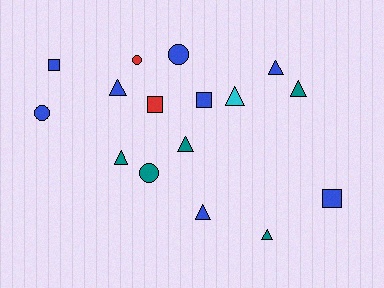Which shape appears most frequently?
Triangle, with 8 objects.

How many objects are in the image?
There are 16 objects.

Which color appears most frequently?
Blue, with 8 objects.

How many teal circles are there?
There is 1 teal circle.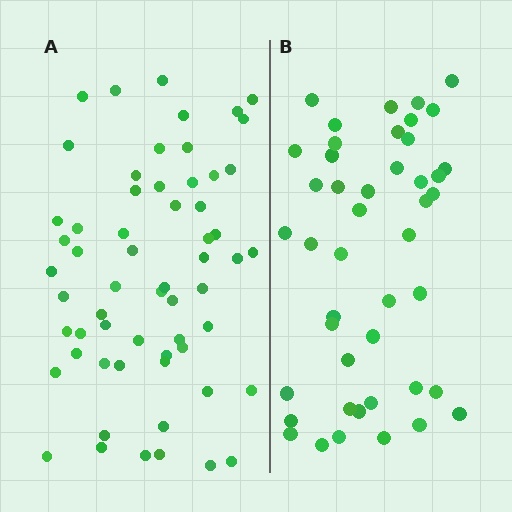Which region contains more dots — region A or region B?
Region A (the left region) has more dots.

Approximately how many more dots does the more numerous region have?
Region A has approximately 15 more dots than region B.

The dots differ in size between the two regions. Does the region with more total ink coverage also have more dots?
No. Region B has more total ink coverage because its dots are larger, but region A actually contains more individual dots. Total area can be misleading — the number of items is what matters here.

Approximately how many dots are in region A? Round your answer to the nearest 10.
About 60 dots.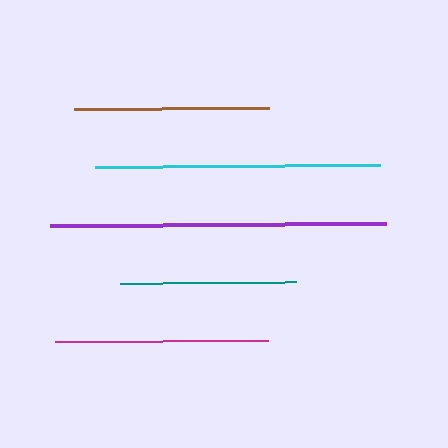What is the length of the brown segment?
The brown segment is approximately 195 pixels long.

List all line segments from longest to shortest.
From longest to shortest: purple, cyan, magenta, brown, teal.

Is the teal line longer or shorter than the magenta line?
The magenta line is longer than the teal line.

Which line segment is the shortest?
The teal line is the shortest at approximately 177 pixels.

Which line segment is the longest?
The purple line is the longest at approximately 336 pixels.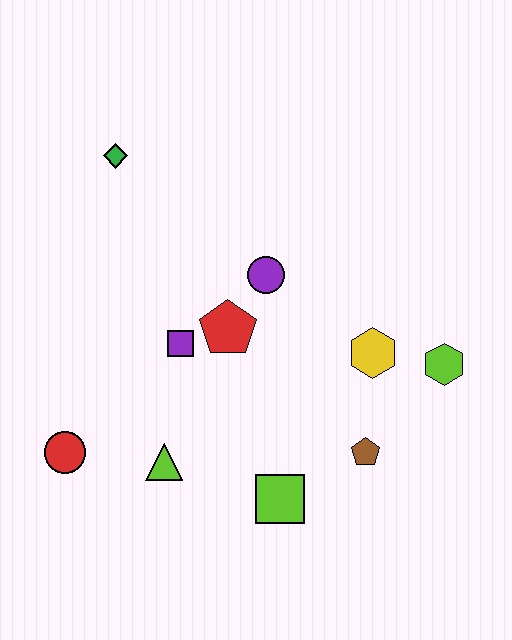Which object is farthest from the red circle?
The lime hexagon is farthest from the red circle.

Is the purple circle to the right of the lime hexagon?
No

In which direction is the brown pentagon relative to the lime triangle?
The brown pentagon is to the right of the lime triangle.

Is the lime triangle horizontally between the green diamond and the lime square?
Yes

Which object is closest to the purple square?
The red pentagon is closest to the purple square.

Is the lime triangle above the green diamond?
No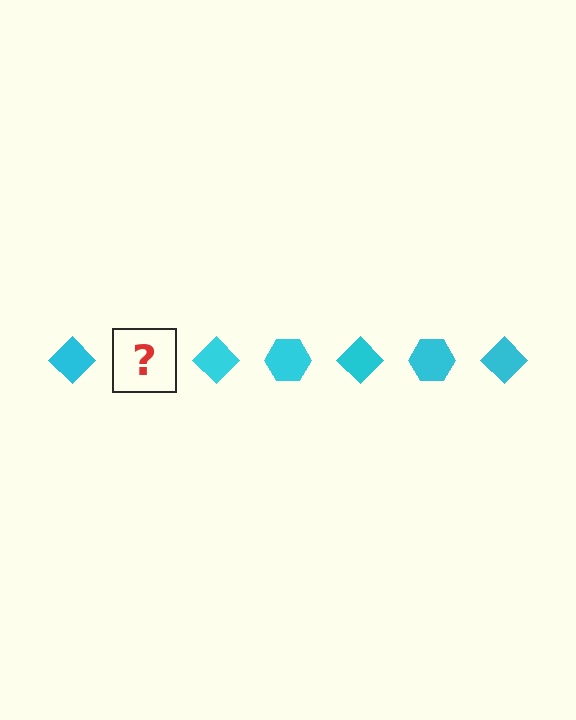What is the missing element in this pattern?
The missing element is a cyan hexagon.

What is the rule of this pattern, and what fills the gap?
The rule is that the pattern cycles through diamond, hexagon shapes in cyan. The gap should be filled with a cyan hexagon.